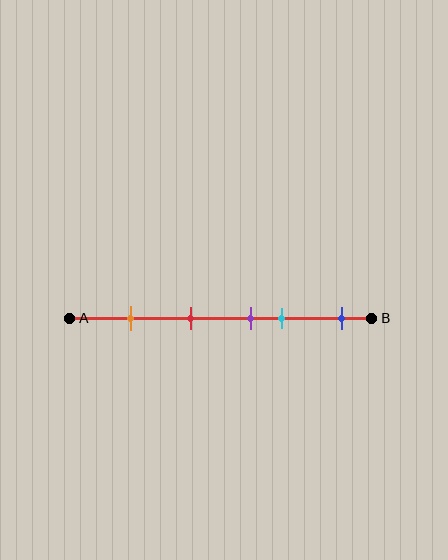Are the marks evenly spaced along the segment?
No, the marks are not evenly spaced.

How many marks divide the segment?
There are 5 marks dividing the segment.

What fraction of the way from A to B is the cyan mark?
The cyan mark is approximately 70% (0.7) of the way from A to B.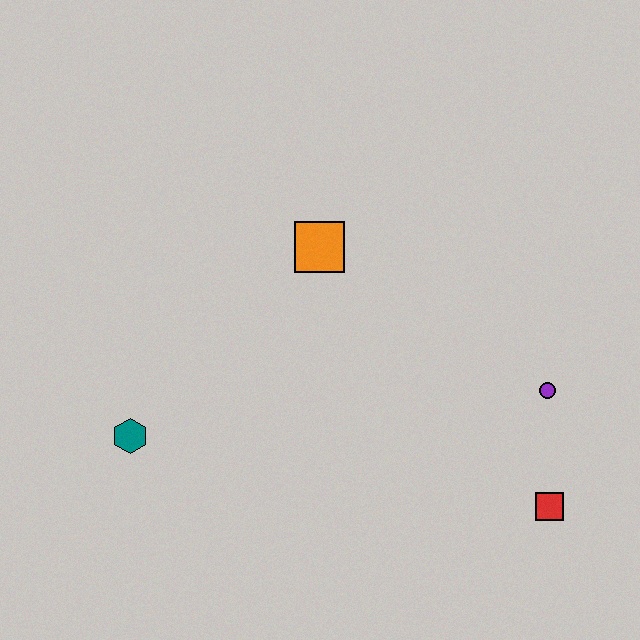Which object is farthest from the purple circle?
The teal hexagon is farthest from the purple circle.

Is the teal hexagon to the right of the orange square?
No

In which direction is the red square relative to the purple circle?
The red square is below the purple circle.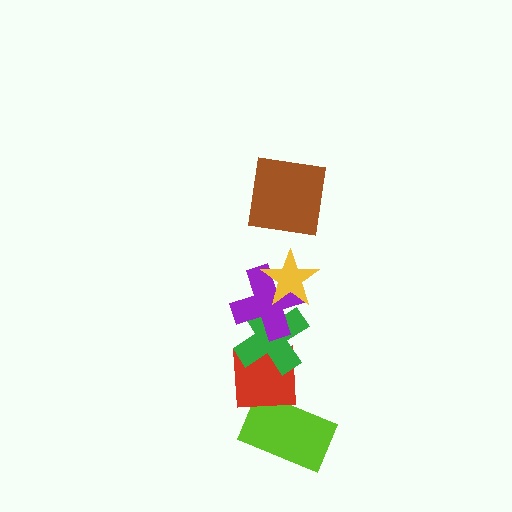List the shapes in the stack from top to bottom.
From top to bottom: the brown square, the yellow star, the purple cross, the green cross, the red square, the lime rectangle.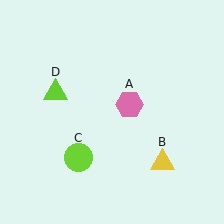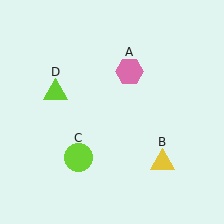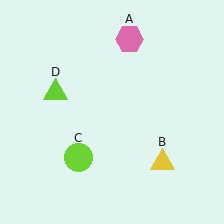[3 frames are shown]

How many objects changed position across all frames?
1 object changed position: pink hexagon (object A).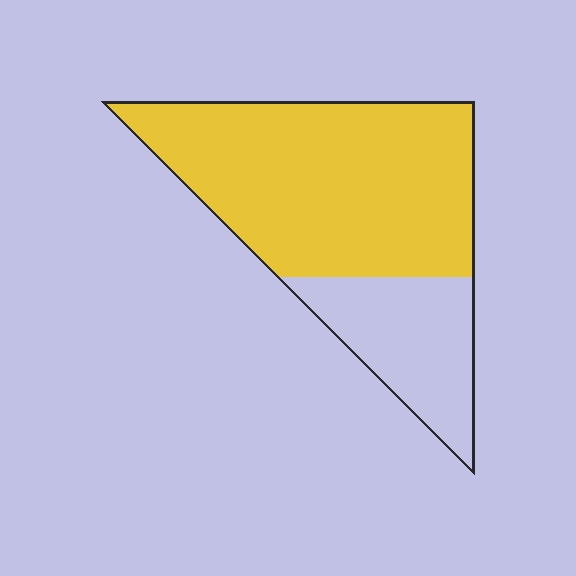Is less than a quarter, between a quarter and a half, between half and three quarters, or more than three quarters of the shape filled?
Between half and three quarters.